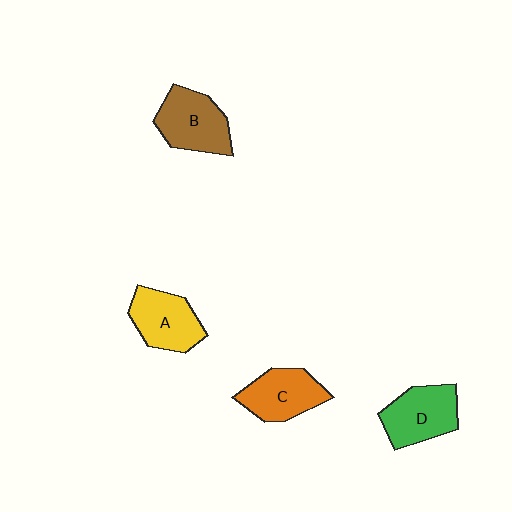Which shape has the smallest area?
Shape C (orange).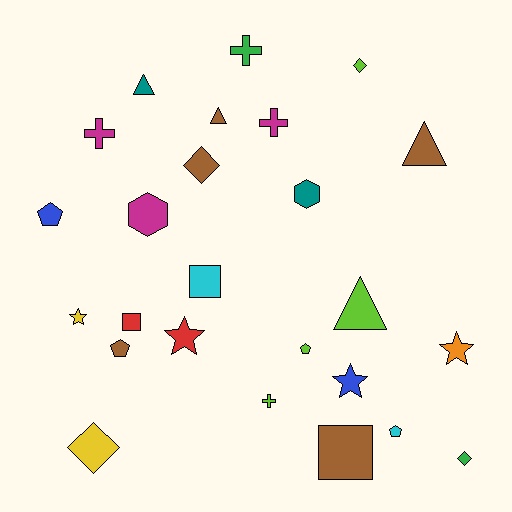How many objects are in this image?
There are 25 objects.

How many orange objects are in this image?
There is 1 orange object.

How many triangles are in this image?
There are 4 triangles.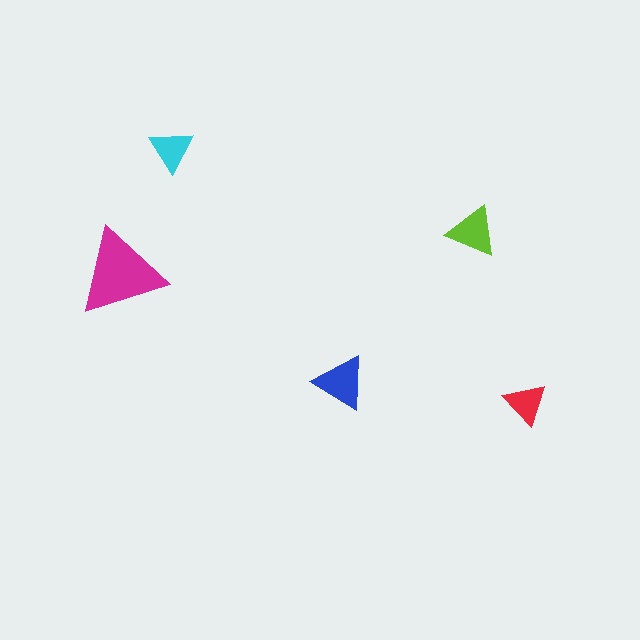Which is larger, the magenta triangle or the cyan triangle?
The magenta one.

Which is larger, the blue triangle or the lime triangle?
The blue one.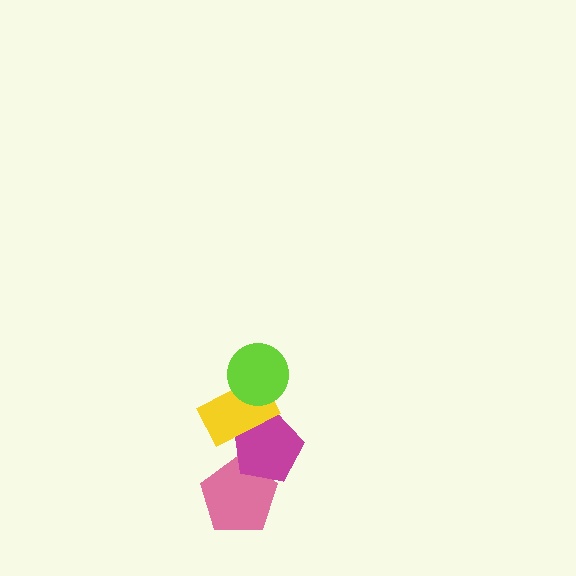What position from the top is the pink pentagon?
The pink pentagon is 4th from the top.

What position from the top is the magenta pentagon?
The magenta pentagon is 3rd from the top.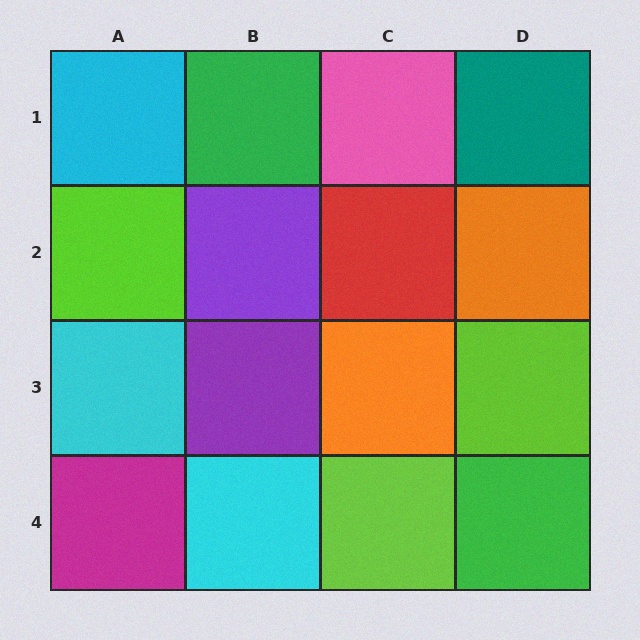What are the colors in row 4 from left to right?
Magenta, cyan, lime, green.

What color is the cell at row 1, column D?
Teal.